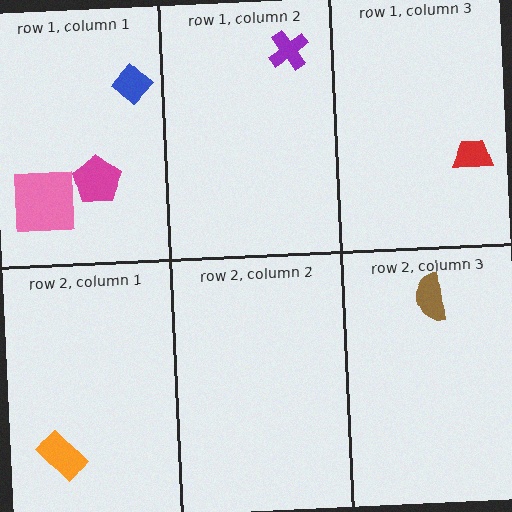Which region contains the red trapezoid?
The row 1, column 3 region.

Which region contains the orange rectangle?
The row 2, column 1 region.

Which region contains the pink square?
The row 1, column 1 region.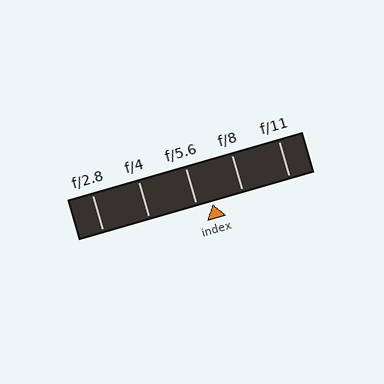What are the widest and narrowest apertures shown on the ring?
The widest aperture shown is f/2.8 and the narrowest is f/11.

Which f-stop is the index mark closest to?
The index mark is closest to f/5.6.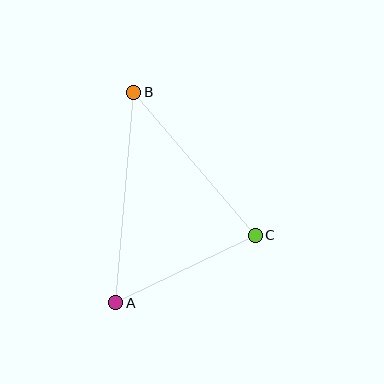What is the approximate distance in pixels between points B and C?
The distance between B and C is approximately 187 pixels.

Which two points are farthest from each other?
Points A and B are farthest from each other.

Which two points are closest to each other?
Points A and C are closest to each other.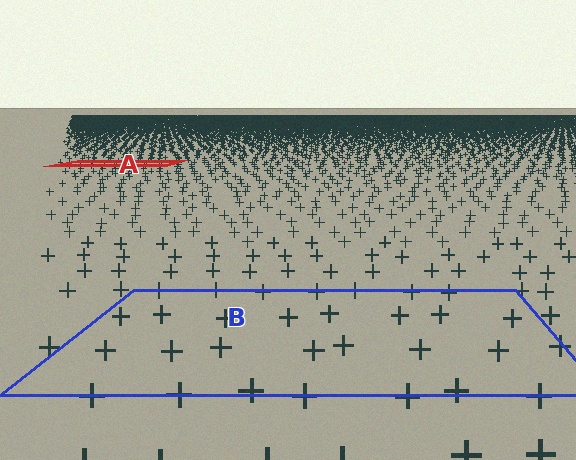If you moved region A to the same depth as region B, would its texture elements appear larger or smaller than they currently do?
They would appear larger. At a closer depth, the same texture elements are projected at a bigger on-screen size.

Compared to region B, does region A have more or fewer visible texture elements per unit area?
Region A has more texture elements per unit area — they are packed more densely because it is farther away.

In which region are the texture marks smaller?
The texture marks are smaller in region A, because it is farther away.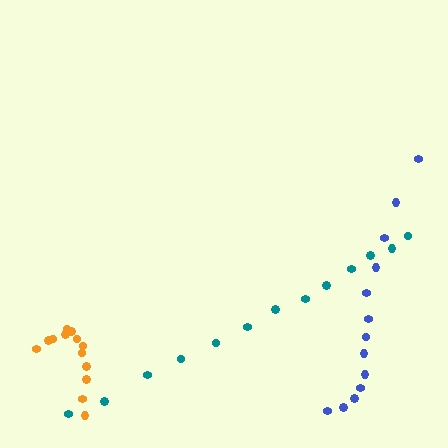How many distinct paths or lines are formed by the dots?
There are 3 distinct paths.